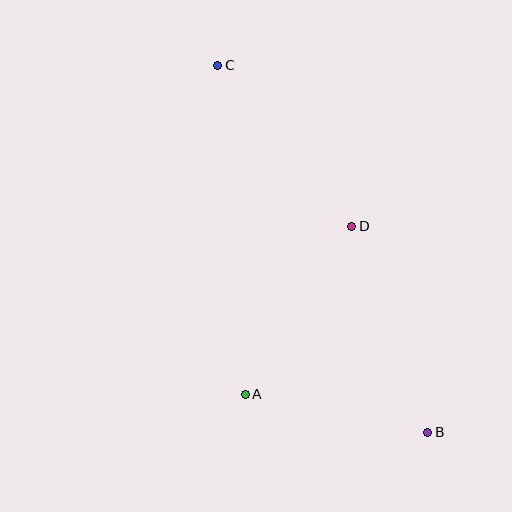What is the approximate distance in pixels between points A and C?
The distance between A and C is approximately 330 pixels.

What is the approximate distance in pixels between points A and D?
The distance between A and D is approximately 199 pixels.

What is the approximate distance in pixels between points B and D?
The distance between B and D is approximately 220 pixels.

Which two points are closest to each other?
Points A and B are closest to each other.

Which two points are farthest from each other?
Points B and C are farthest from each other.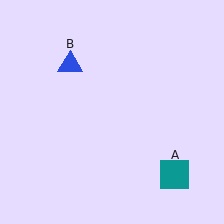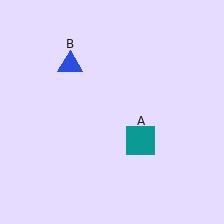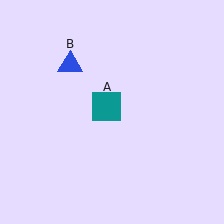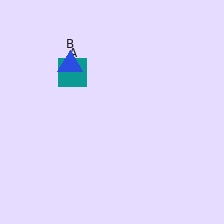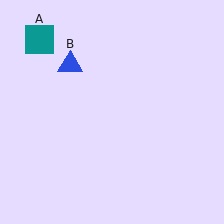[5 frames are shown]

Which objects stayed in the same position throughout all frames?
Blue triangle (object B) remained stationary.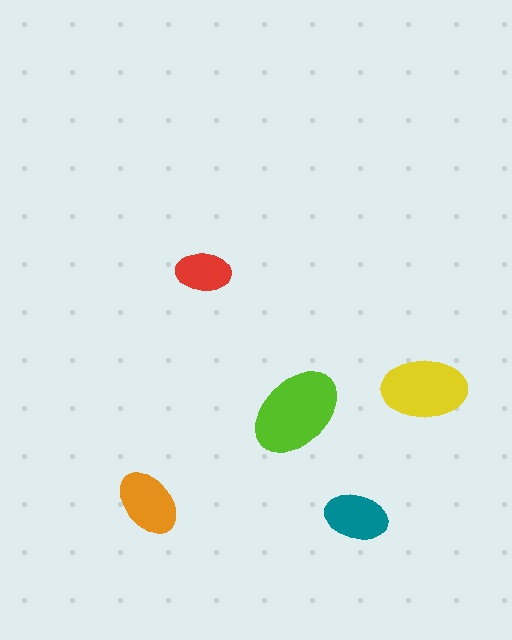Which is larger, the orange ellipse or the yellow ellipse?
The yellow one.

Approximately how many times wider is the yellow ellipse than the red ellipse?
About 1.5 times wider.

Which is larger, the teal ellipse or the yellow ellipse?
The yellow one.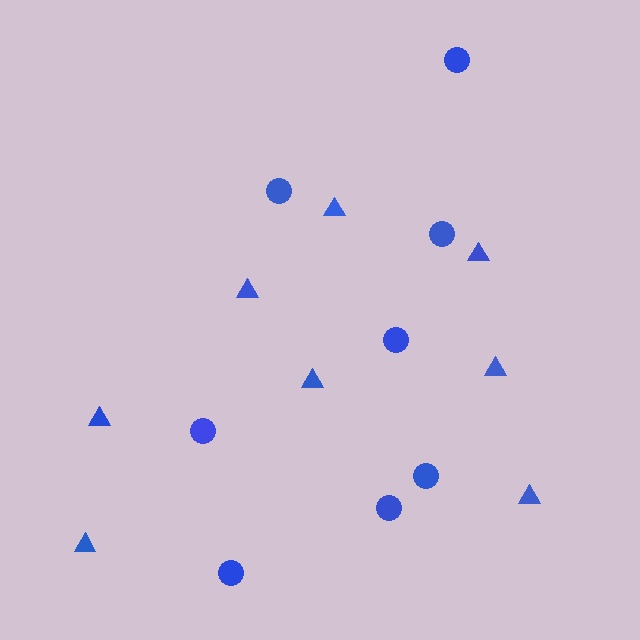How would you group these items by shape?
There are 2 groups: one group of triangles (8) and one group of circles (8).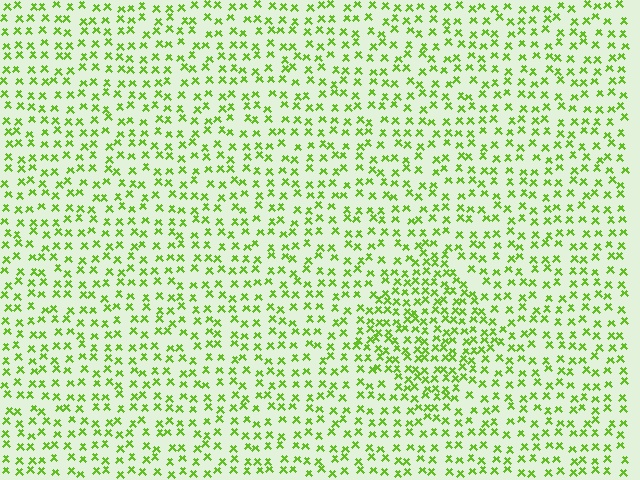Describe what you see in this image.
The image contains small lime elements arranged at two different densities. A diamond-shaped region is visible where the elements are more densely packed than the surrounding area.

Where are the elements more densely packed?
The elements are more densely packed inside the diamond boundary.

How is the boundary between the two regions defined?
The boundary is defined by a change in element density (approximately 1.7x ratio). All elements are the same color, size, and shape.